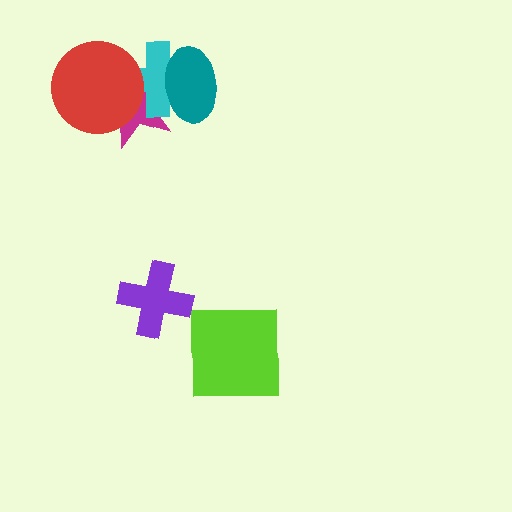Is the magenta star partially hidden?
Yes, it is partially covered by another shape.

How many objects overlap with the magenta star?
3 objects overlap with the magenta star.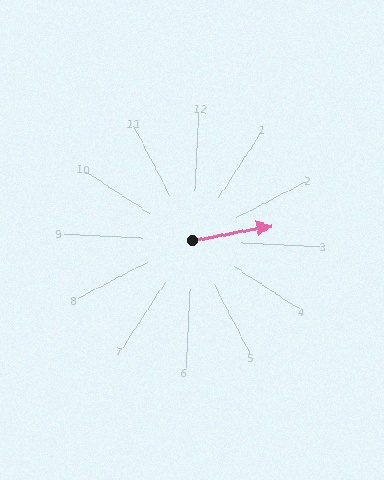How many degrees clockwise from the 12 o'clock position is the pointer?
Approximately 77 degrees.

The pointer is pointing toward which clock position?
Roughly 3 o'clock.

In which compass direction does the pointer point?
East.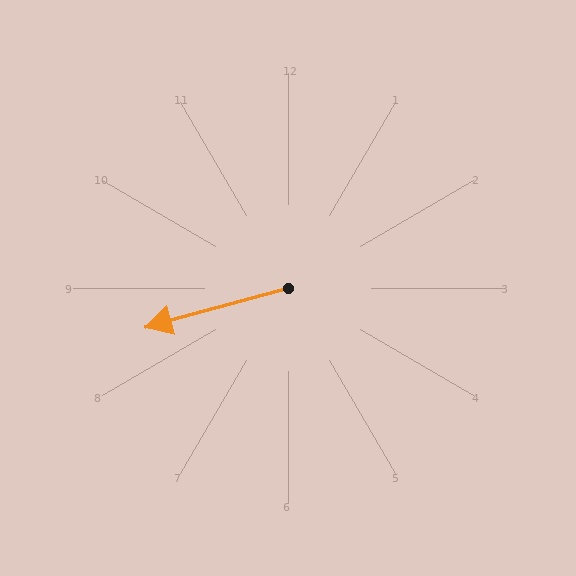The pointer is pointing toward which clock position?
Roughly 8 o'clock.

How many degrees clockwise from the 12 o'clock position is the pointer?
Approximately 255 degrees.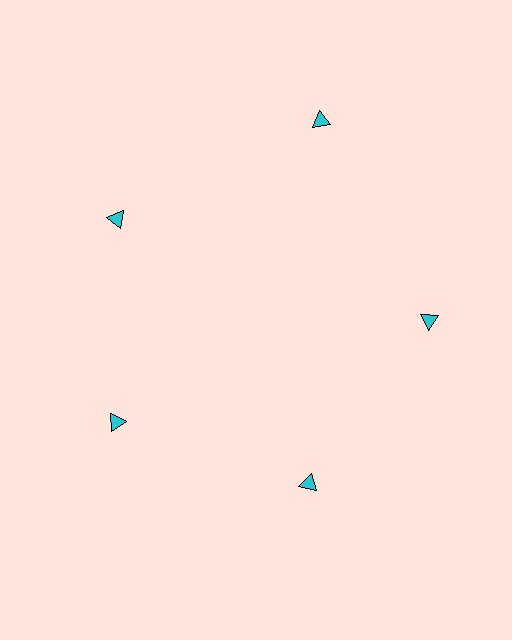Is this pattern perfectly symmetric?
No. The 5 cyan triangles are arranged in a ring, but one element near the 1 o'clock position is pushed outward from the center, breaking the 5-fold rotational symmetry.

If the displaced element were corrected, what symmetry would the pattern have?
It would have 5-fold rotational symmetry — the pattern would map onto itself every 72 degrees.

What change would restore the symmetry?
The symmetry would be restored by moving it inward, back onto the ring so that all 5 triangles sit at equal angles and equal distance from the center.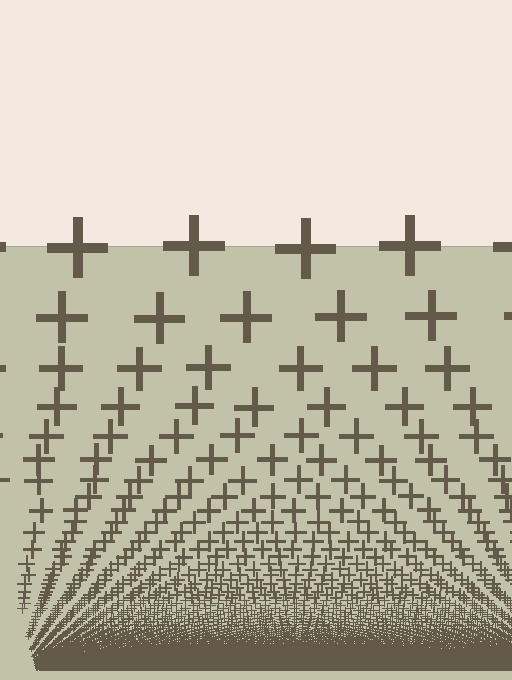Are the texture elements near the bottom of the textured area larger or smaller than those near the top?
Smaller. The gradient is inverted — elements near the bottom are smaller and denser.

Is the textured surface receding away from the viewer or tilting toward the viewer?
The surface appears to tilt toward the viewer. Texture elements get larger and sparser toward the top.